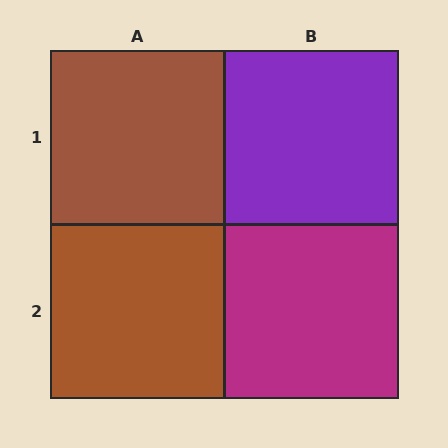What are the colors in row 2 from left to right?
Brown, magenta.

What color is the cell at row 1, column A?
Brown.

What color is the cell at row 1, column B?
Purple.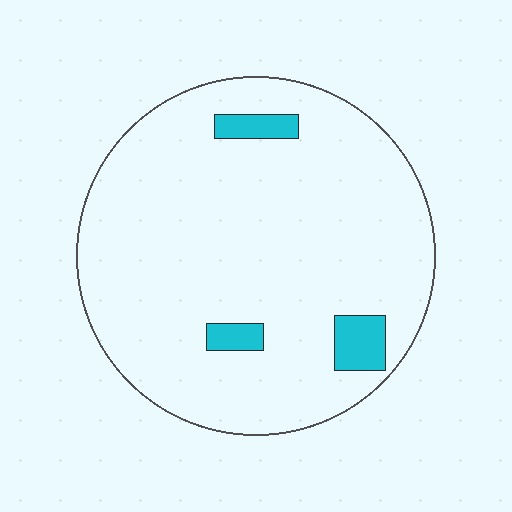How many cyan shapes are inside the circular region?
3.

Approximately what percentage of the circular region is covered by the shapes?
Approximately 5%.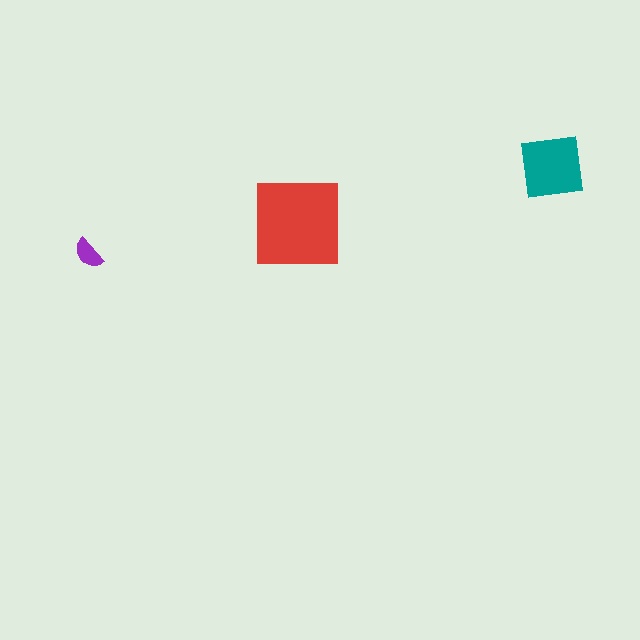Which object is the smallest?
The purple semicircle.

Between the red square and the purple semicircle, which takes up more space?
The red square.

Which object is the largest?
The red square.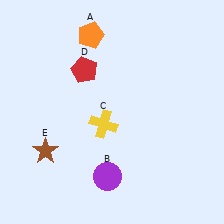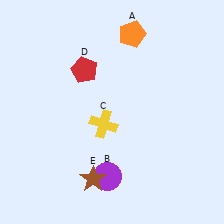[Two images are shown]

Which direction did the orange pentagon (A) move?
The orange pentagon (A) moved right.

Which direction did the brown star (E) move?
The brown star (E) moved right.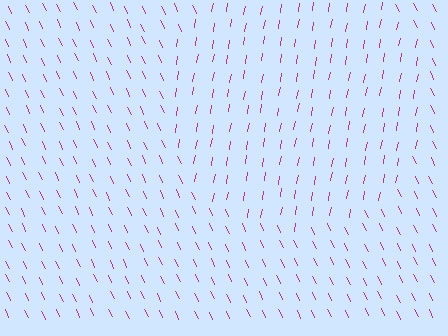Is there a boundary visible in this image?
Yes, there is a texture boundary formed by a change in line orientation.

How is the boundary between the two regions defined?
The boundary is defined purely by a change in line orientation (approximately 36 degrees difference). All lines are the same color and thickness.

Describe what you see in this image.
The image is filled with small magenta line segments. A circle region in the image has lines oriented differently from the surrounding lines, creating a visible texture boundary.